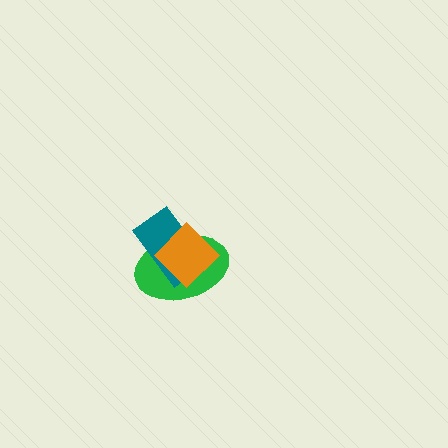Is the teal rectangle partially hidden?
Yes, it is partially covered by another shape.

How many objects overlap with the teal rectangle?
2 objects overlap with the teal rectangle.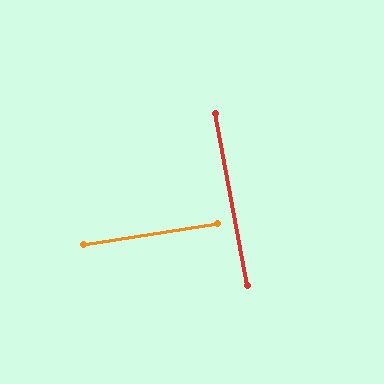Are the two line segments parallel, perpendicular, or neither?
Perpendicular — they meet at approximately 88°.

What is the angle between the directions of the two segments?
Approximately 88 degrees.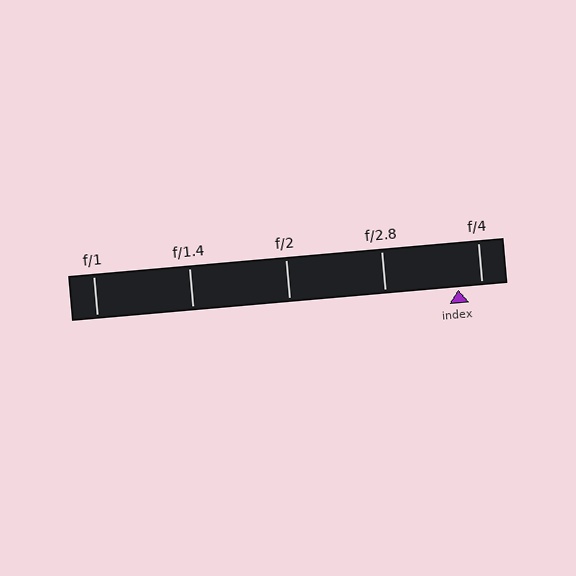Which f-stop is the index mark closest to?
The index mark is closest to f/4.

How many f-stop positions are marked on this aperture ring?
There are 5 f-stop positions marked.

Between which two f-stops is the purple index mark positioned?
The index mark is between f/2.8 and f/4.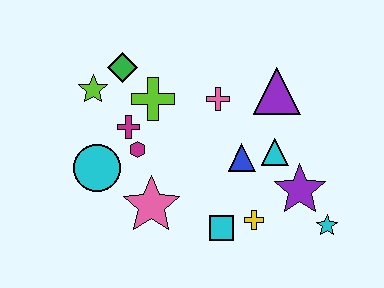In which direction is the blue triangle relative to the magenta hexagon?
The blue triangle is to the right of the magenta hexagon.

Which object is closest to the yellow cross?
The cyan square is closest to the yellow cross.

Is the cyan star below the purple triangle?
Yes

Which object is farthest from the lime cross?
The cyan star is farthest from the lime cross.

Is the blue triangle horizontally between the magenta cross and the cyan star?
Yes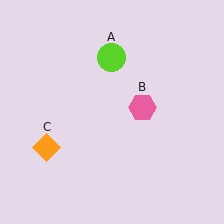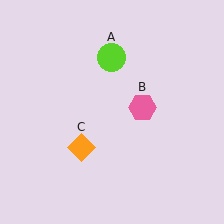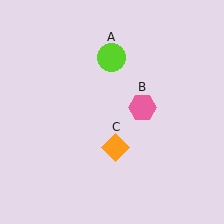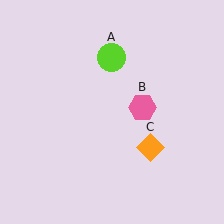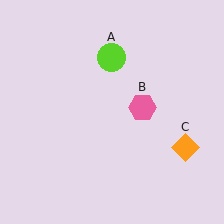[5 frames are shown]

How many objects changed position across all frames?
1 object changed position: orange diamond (object C).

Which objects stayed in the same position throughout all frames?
Lime circle (object A) and pink hexagon (object B) remained stationary.